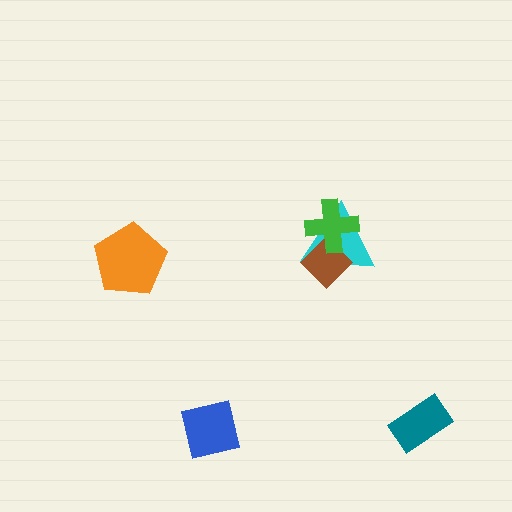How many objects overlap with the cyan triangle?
2 objects overlap with the cyan triangle.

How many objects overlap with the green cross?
2 objects overlap with the green cross.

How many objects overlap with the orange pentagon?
0 objects overlap with the orange pentagon.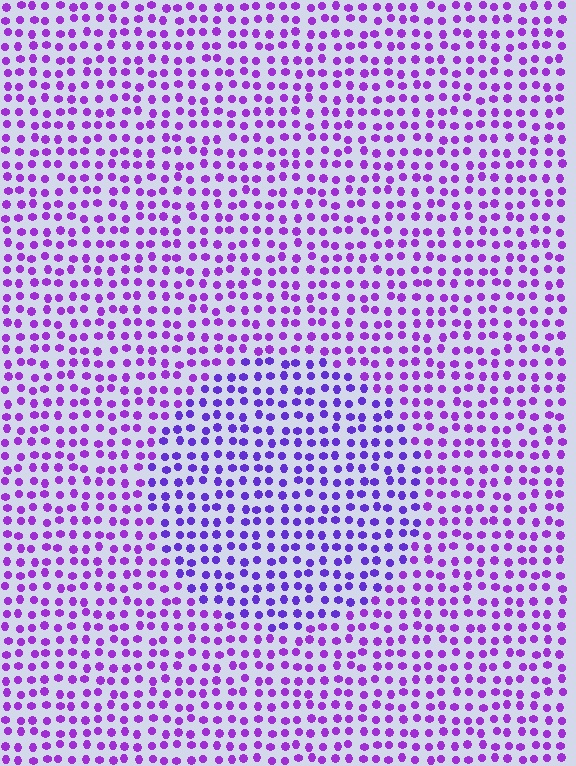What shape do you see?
I see a circle.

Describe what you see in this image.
The image is filled with small purple elements in a uniform arrangement. A circle-shaped region is visible where the elements are tinted to a slightly different hue, forming a subtle color boundary.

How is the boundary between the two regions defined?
The boundary is defined purely by a slight shift in hue (about 23 degrees). Spacing, size, and orientation are identical on both sides.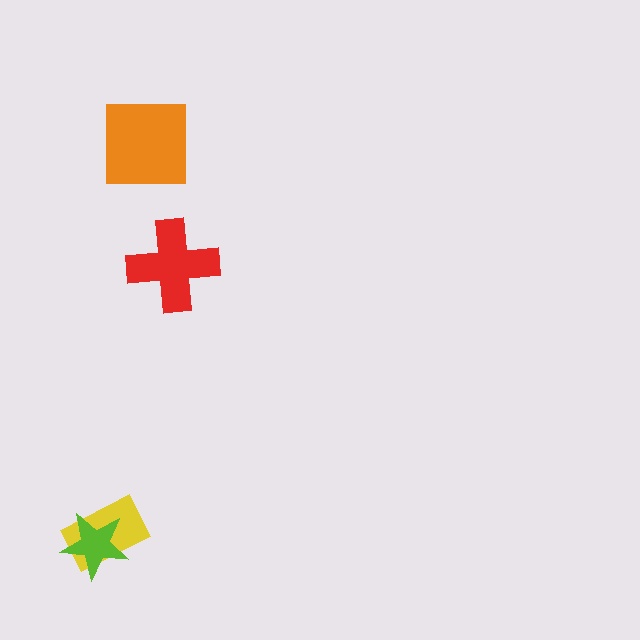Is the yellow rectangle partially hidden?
Yes, it is partially covered by another shape.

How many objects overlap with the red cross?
0 objects overlap with the red cross.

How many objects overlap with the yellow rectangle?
1 object overlaps with the yellow rectangle.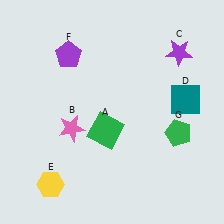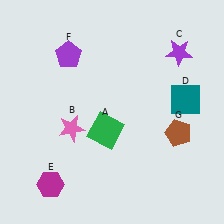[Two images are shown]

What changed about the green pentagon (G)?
In Image 1, G is green. In Image 2, it changed to brown.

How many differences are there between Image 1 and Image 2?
There are 2 differences between the two images.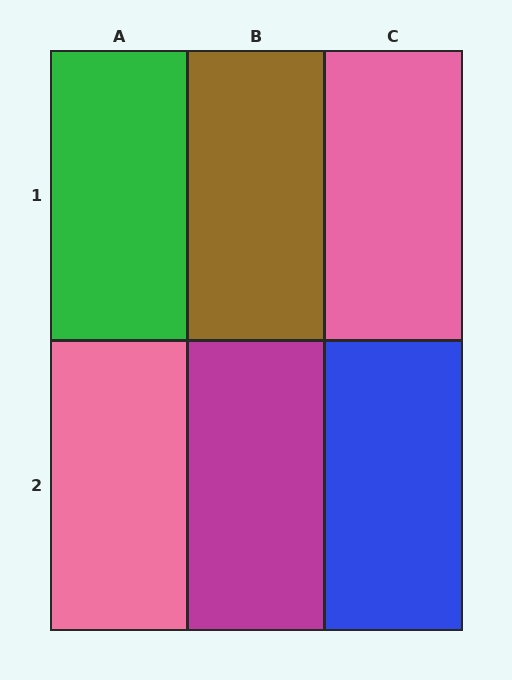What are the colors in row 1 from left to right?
Green, brown, pink.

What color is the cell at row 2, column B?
Magenta.